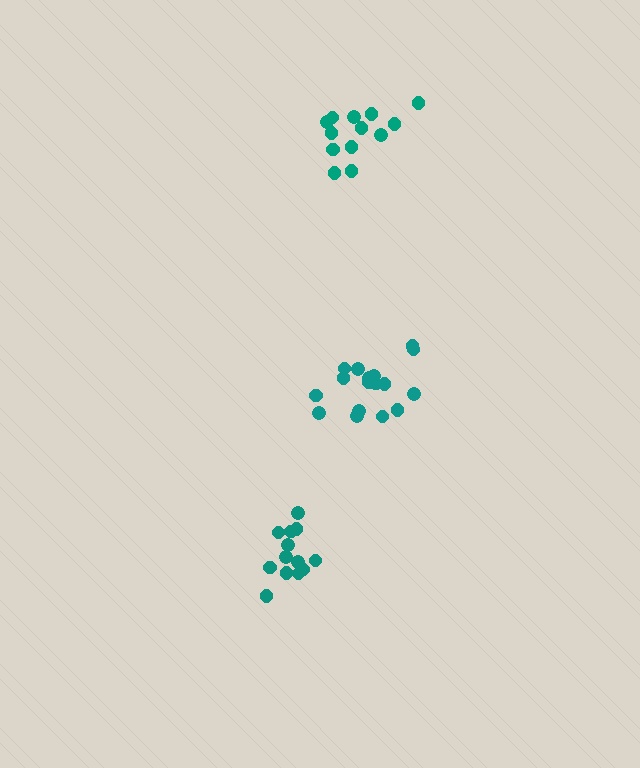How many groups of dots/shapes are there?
There are 3 groups.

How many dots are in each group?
Group 1: 13 dots, Group 2: 13 dots, Group 3: 17 dots (43 total).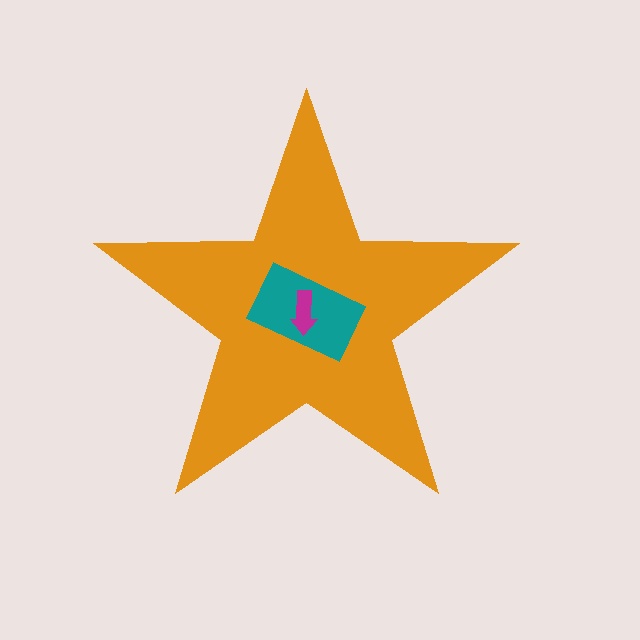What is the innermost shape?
The magenta arrow.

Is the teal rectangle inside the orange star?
Yes.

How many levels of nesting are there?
3.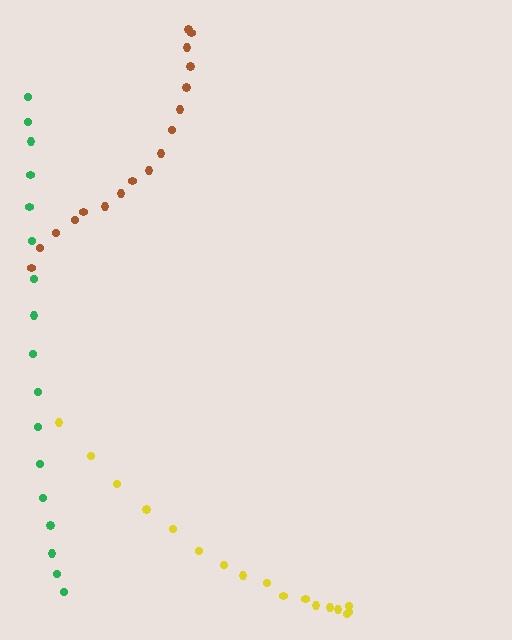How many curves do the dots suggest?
There are 3 distinct paths.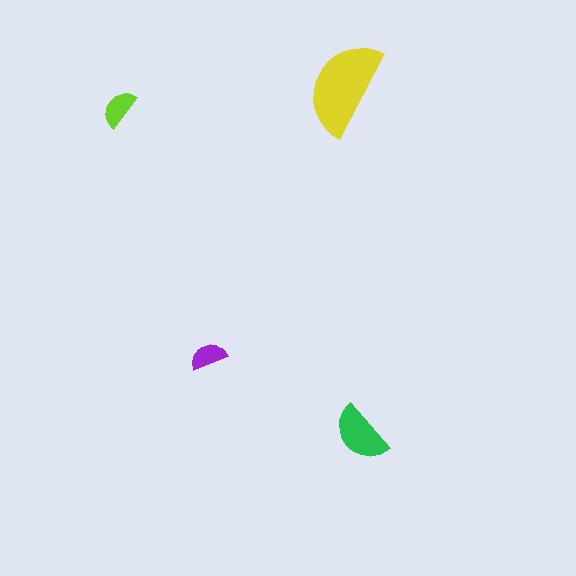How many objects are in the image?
There are 4 objects in the image.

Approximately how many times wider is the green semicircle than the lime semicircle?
About 1.5 times wider.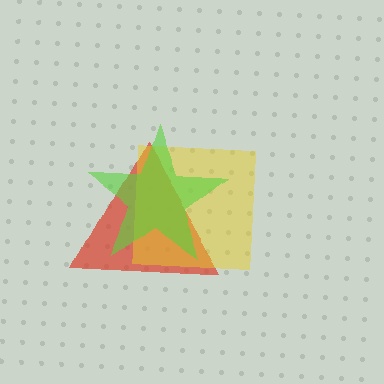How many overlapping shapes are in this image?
There are 3 overlapping shapes in the image.